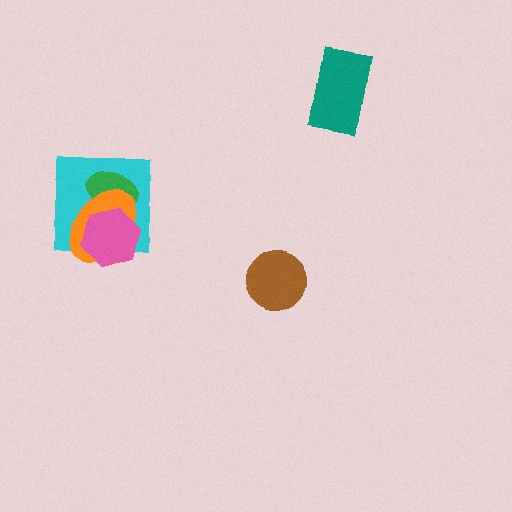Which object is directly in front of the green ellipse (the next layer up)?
The orange ellipse is directly in front of the green ellipse.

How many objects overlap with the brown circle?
0 objects overlap with the brown circle.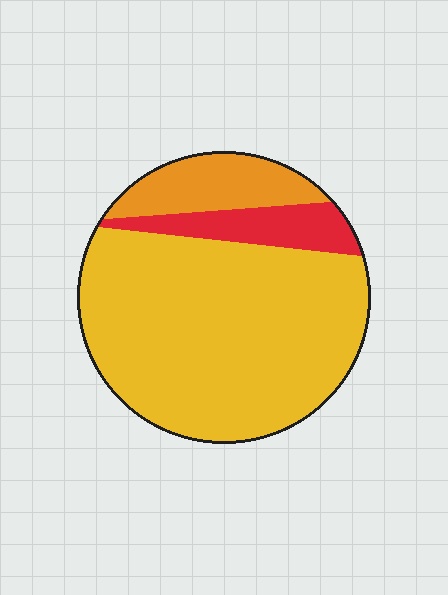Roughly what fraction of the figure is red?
Red covers 12% of the figure.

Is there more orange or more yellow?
Yellow.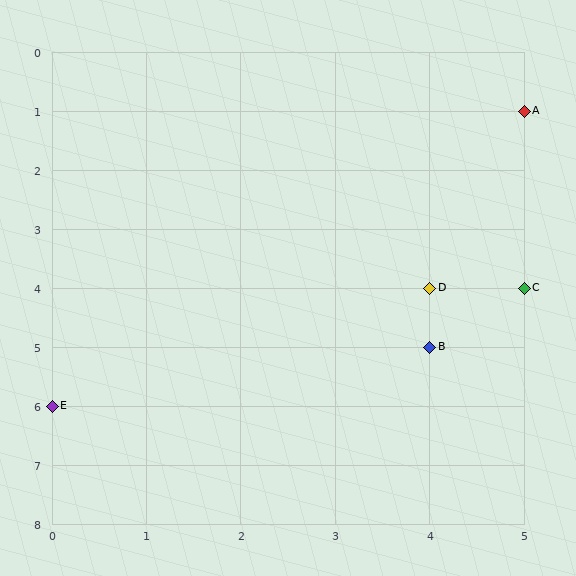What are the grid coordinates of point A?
Point A is at grid coordinates (5, 1).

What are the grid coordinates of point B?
Point B is at grid coordinates (4, 5).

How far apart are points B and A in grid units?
Points B and A are 1 column and 4 rows apart (about 4.1 grid units diagonally).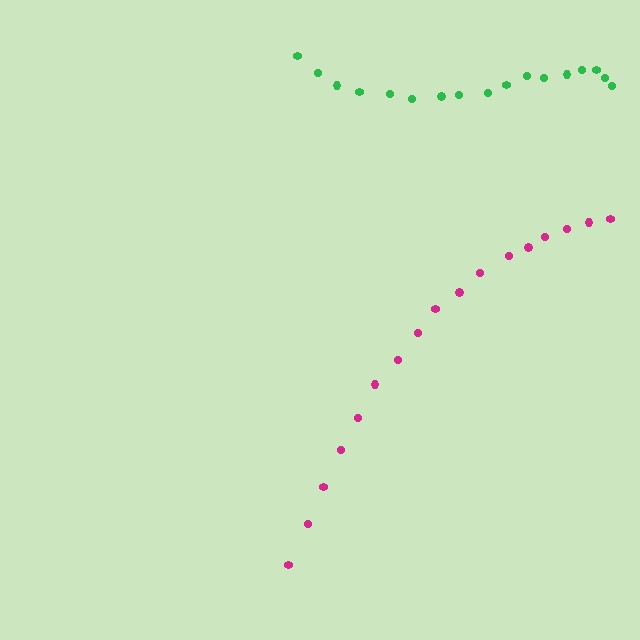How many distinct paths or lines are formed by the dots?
There are 2 distinct paths.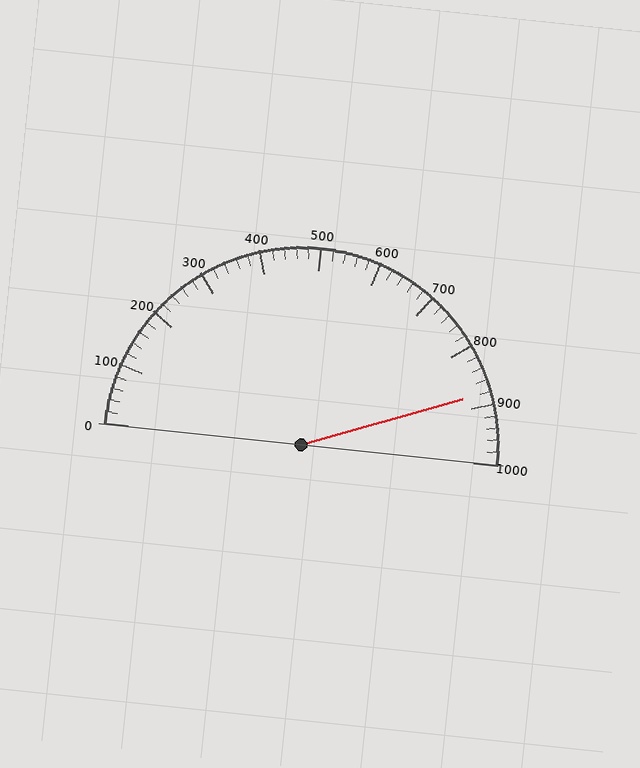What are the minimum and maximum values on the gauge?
The gauge ranges from 0 to 1000.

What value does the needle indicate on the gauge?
The needle indicates approximately 880.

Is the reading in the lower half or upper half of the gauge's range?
The reading is in the upper half of the range (0 to 1000).